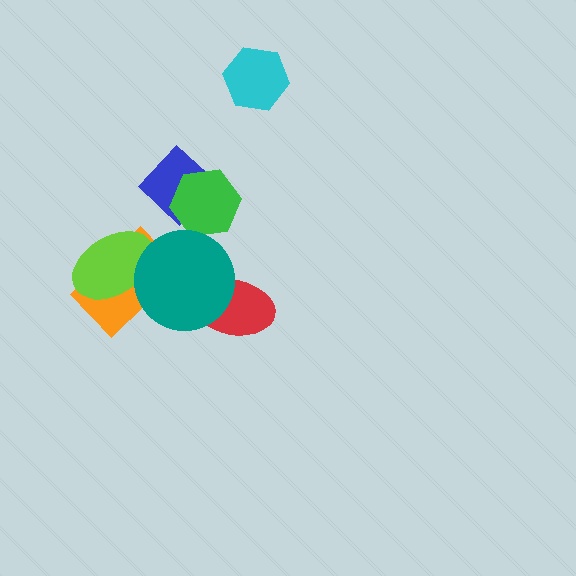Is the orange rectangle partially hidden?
Yes, it is partially covered by another shape.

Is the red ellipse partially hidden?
Yes, it is partially covered by another shape.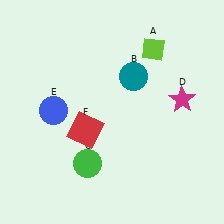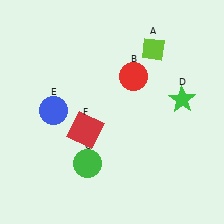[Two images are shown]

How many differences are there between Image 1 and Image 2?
There are 2 differences between the two images.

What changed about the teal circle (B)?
In Image 1, B is teal. In Image 2, it changed to red.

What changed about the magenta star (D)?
In Image 1, D is magenta. In Image 2, it changed to green.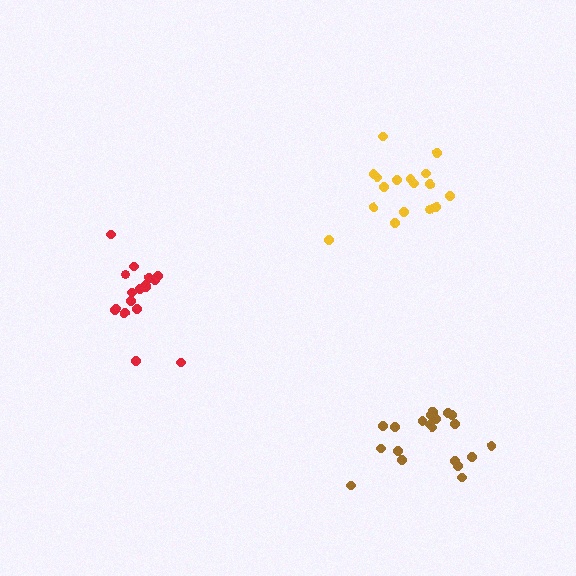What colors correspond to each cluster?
The clusters are colored: yellow, red, brown.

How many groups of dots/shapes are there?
There are 3 groups.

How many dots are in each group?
Group 1: 17 dots, Group 2: 17 dots, Group 3: 20 dots (54 total).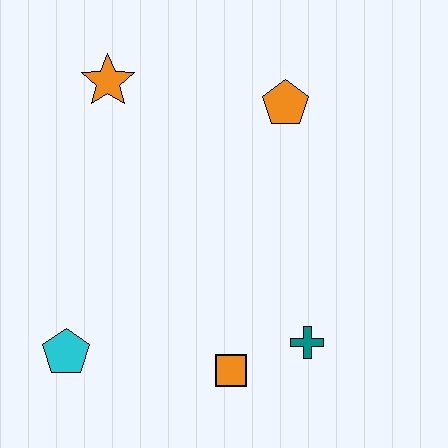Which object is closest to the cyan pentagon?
The orange square is closest to the cyan pentagon.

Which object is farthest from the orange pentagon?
The cyan pentagon is farthest from the orange pentagon.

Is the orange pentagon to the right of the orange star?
Yes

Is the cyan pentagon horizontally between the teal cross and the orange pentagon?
No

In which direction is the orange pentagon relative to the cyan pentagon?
The orange pentagon is above the cyan pentagon.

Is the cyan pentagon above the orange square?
Yes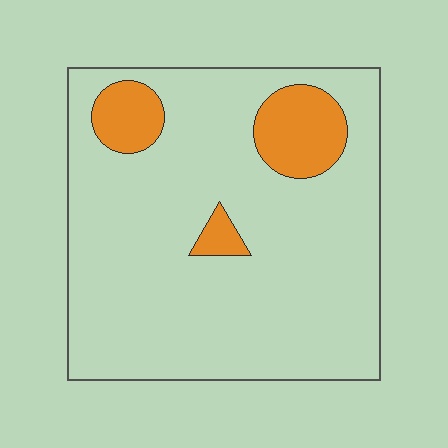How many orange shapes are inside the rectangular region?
3.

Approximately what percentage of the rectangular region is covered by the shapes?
Approximately 15%.